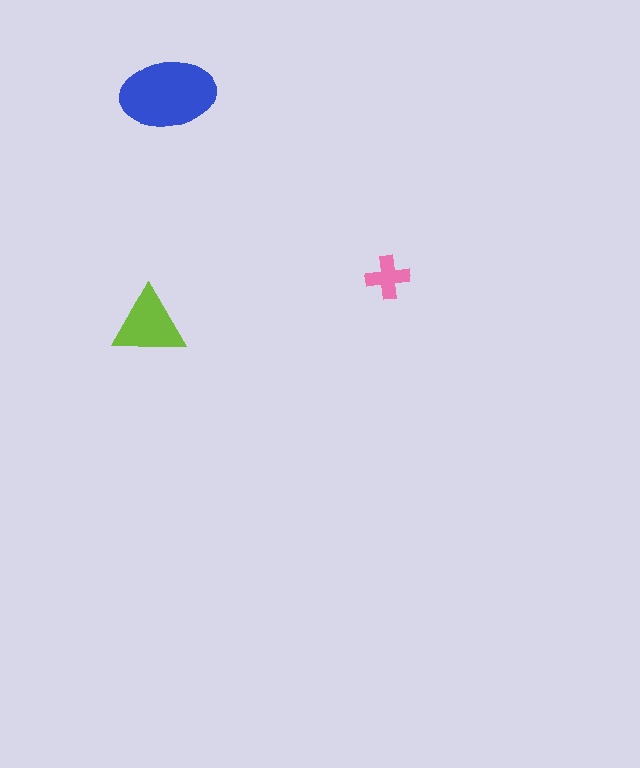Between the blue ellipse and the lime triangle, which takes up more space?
The blue ellipse.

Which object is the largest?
The blue ellipse.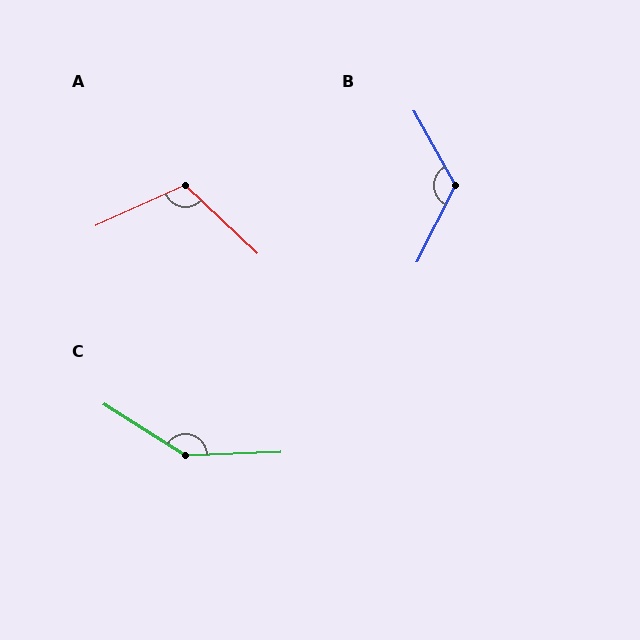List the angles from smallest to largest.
A (112°), B (124°), C (145°).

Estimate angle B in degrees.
Approximately 124 degrees.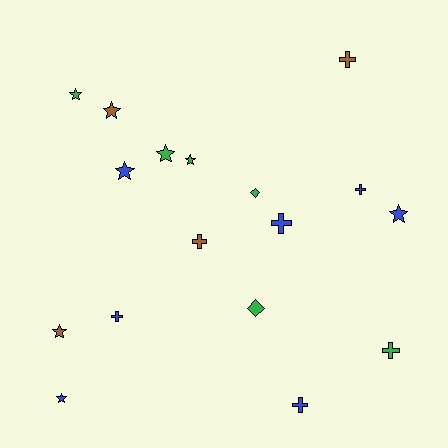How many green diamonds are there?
There are 2 green diamonds.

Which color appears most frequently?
Blue, with 7 objects.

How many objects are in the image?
There are 17 objects.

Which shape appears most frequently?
Star, with 8 objects.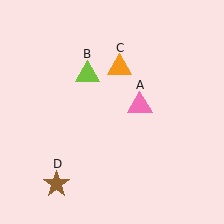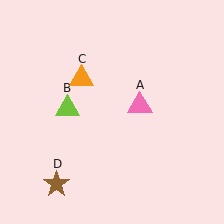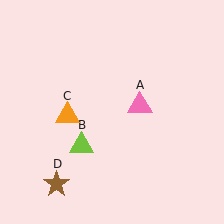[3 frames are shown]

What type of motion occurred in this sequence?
The lime triangle (object B), orange triangle (object C) rotated counterclockwise around the center of the scene.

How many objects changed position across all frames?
2 objects changed position: lime triangle (object B), orange triangle (object C).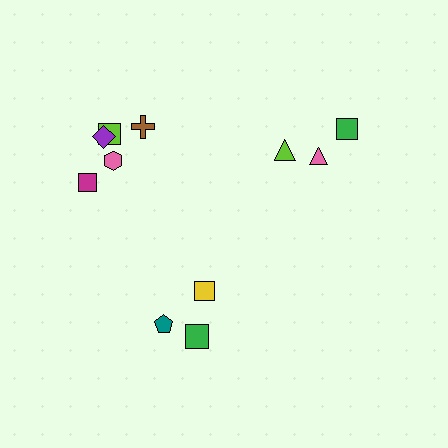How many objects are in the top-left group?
There are 5 objects.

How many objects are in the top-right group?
There are 3 objects.